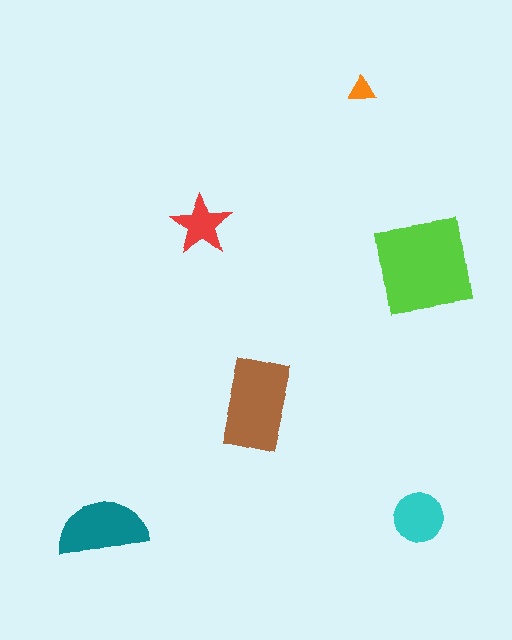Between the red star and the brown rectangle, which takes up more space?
The brown rectangle.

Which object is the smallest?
The orange triangle.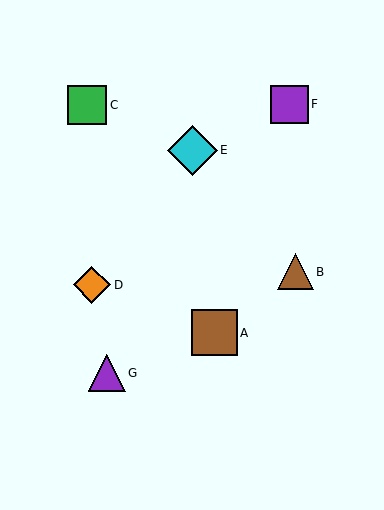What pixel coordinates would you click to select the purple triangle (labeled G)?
Click at (107, 374) to select the purple triangle G.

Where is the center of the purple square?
The center of the purple square is at (289, 104).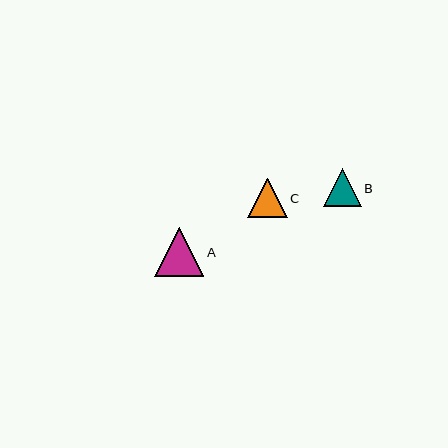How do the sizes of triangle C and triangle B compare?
Triangle C and triangle B are approximately the same size.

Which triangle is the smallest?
Triangle B is the smallest with a size of approximately 38 pixels.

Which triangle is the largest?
Triangle A is the largest with a size of approximately 49 pixels.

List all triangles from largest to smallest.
From largest to smallest: A, C, B.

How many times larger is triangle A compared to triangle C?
Triangle A is approximately 1.2 times the size of triangle C.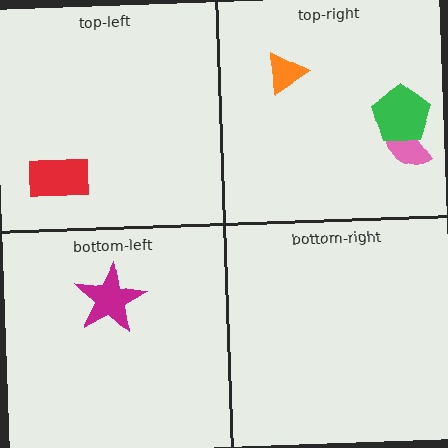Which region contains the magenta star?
The bottom-left region.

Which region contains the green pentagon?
The top-right region.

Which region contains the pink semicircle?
The top-right region.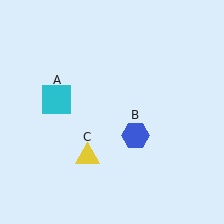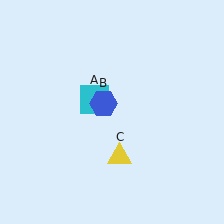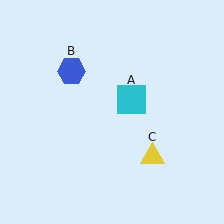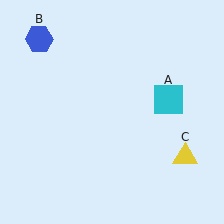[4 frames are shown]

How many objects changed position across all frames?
3 objects changed position: cyan square (object A), blue hexagon (object B), yellow triangle (object C).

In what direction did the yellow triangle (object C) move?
The yellow triangle (object C) moved right.